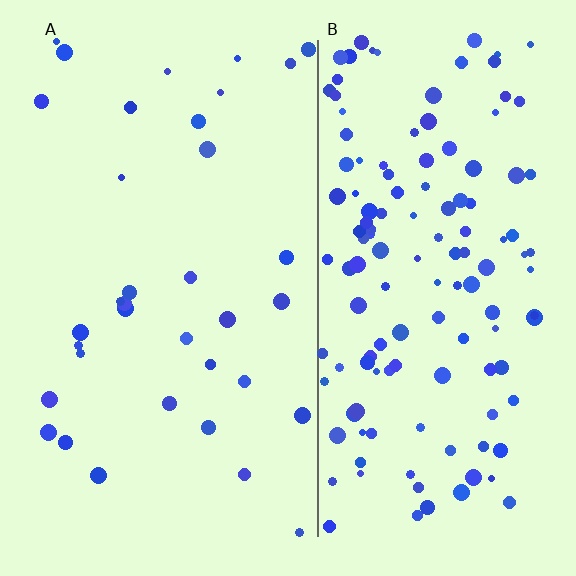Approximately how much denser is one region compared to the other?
Approximately 3.9× — region B over region A.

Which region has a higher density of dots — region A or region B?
B (the right).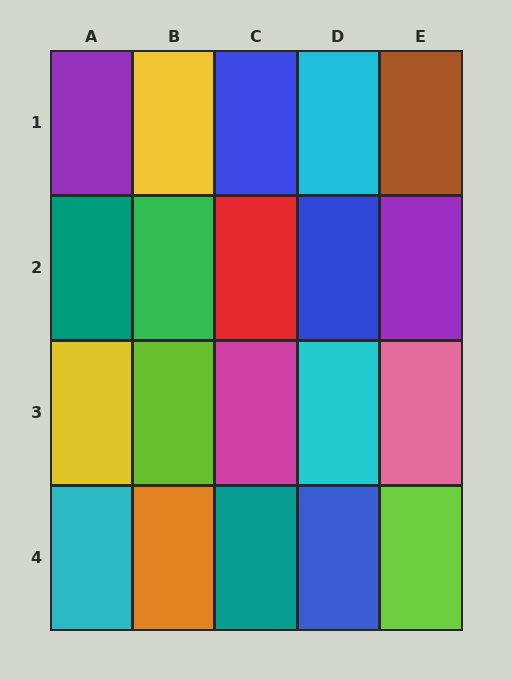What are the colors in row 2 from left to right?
Teal, green, red, blue, purple.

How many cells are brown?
1 cell is brown.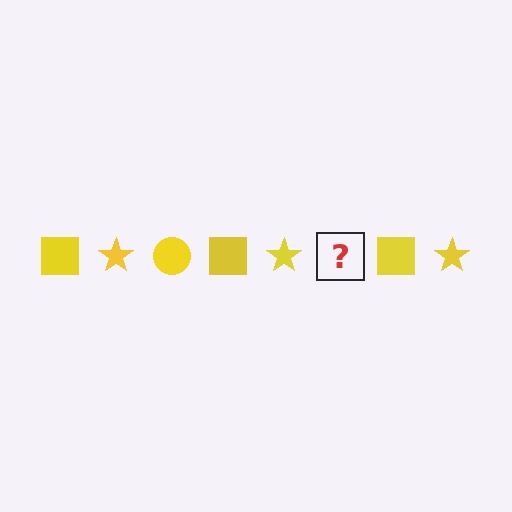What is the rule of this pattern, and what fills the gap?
The rule is that the pattern cycles through square, star, circle shapes in yellow. The gap should be filled with a yellow circle.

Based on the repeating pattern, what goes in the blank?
The blank should be a yellow circle.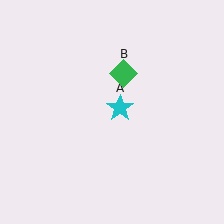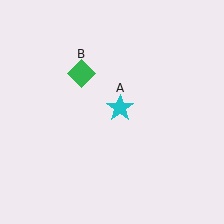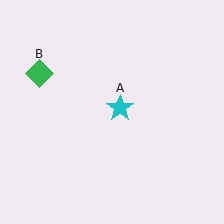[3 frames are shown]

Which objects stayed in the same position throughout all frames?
Cyan star (object A) remained stationary.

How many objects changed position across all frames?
1 object changed position: green diamond (object B).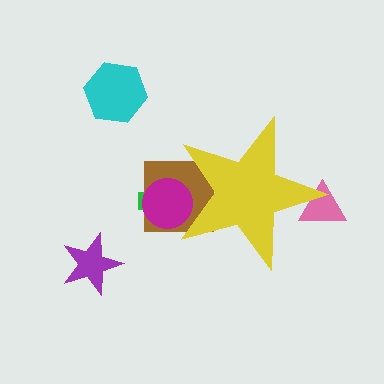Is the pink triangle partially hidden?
Yes, the pink triangle is partially hidden behind the yellow star.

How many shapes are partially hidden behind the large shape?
4 shapes are partially hidden.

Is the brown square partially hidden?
Yes, the brown square is partially hidden behind the yellow star.